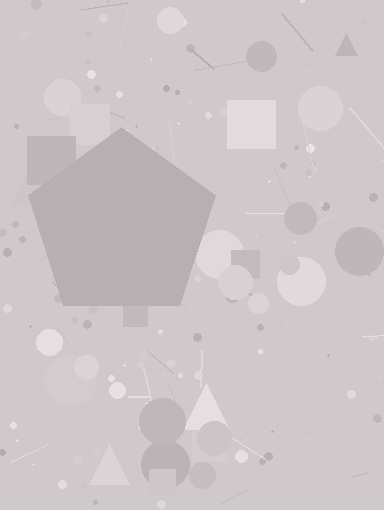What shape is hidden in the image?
A pentagon is hidden in the image.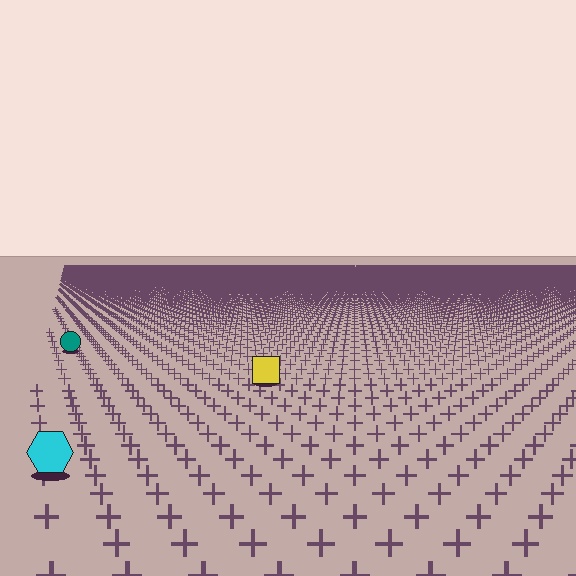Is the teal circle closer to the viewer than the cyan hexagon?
No. The cyan hexagon is closer — you can tell from the texture gradient: the ground texture is coarser near it.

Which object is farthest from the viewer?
The teal circle is farthest from the viewer. It appears smaller and the ground texture around it is denser.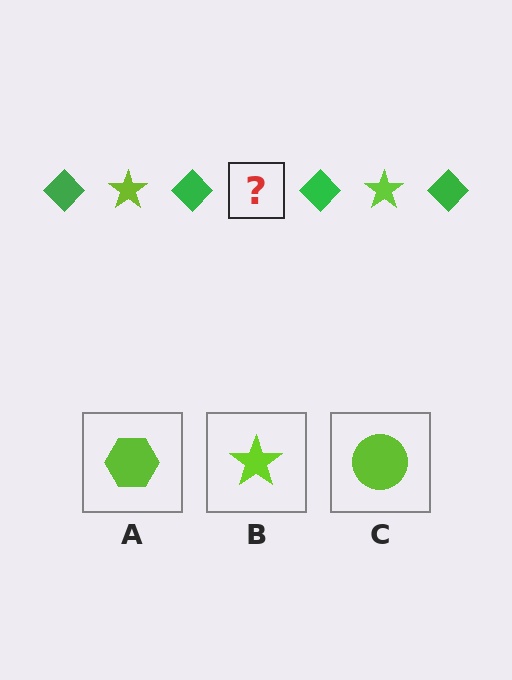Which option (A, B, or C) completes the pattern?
B.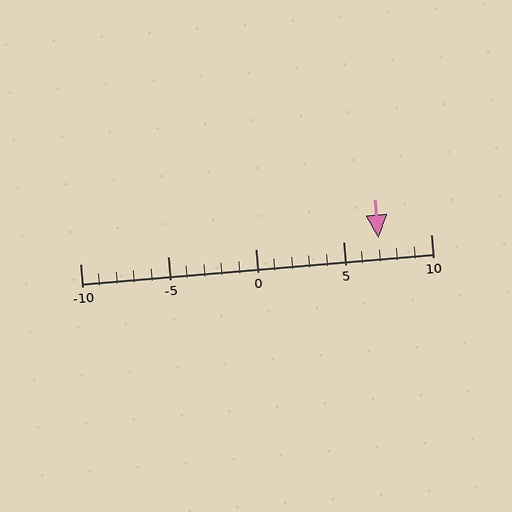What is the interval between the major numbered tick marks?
The major tick marks are spaced 5 units apart.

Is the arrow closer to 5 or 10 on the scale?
The arrow is closer to 5.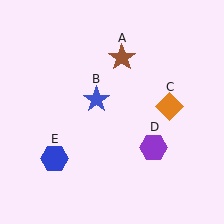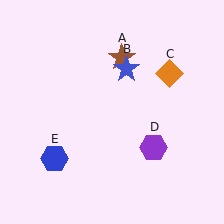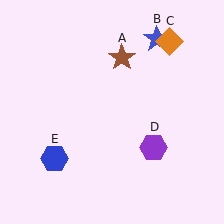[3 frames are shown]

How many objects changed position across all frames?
2 objects changed position: blue star (object B), orange diamond (object C).